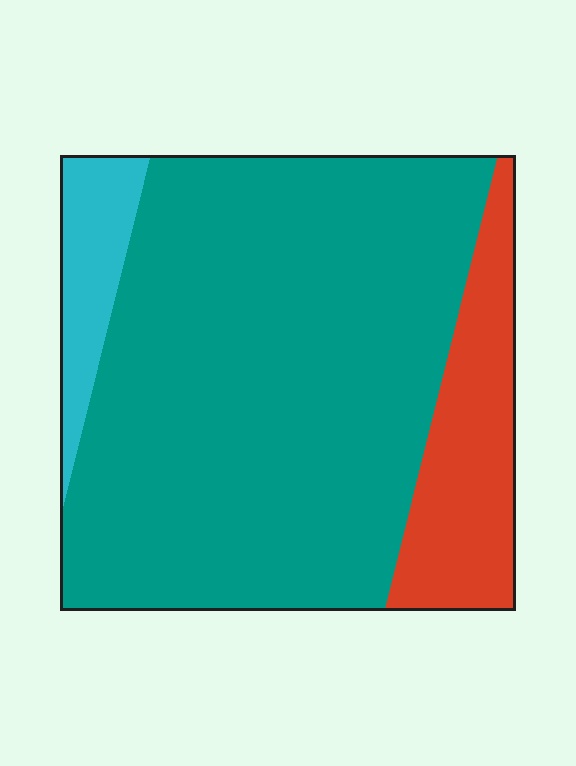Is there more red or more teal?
Teal.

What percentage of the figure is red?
Red covers roughly 15% of the figure.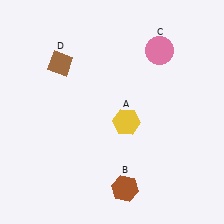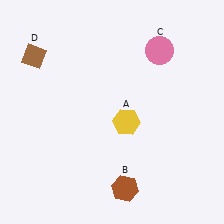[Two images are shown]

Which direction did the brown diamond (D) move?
The brown diamond (D) moved left.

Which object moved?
The brown diamond (D) moved left.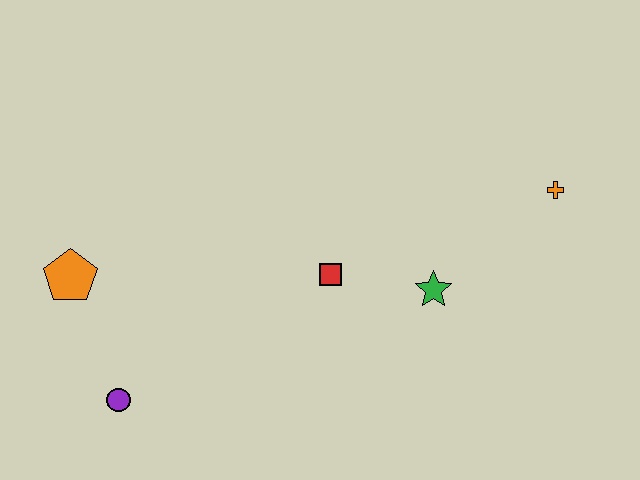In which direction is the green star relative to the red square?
The green star is to the right of the red square.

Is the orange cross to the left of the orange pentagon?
No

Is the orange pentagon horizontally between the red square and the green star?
No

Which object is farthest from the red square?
The orange pentagon is farthest from the red square.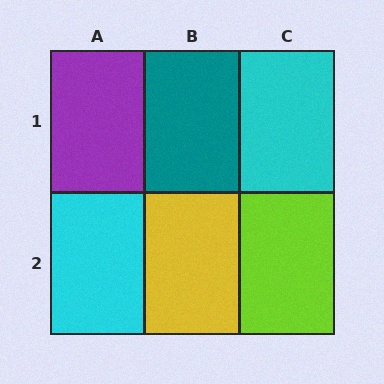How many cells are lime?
1 cell is lime.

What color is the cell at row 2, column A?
Cyan.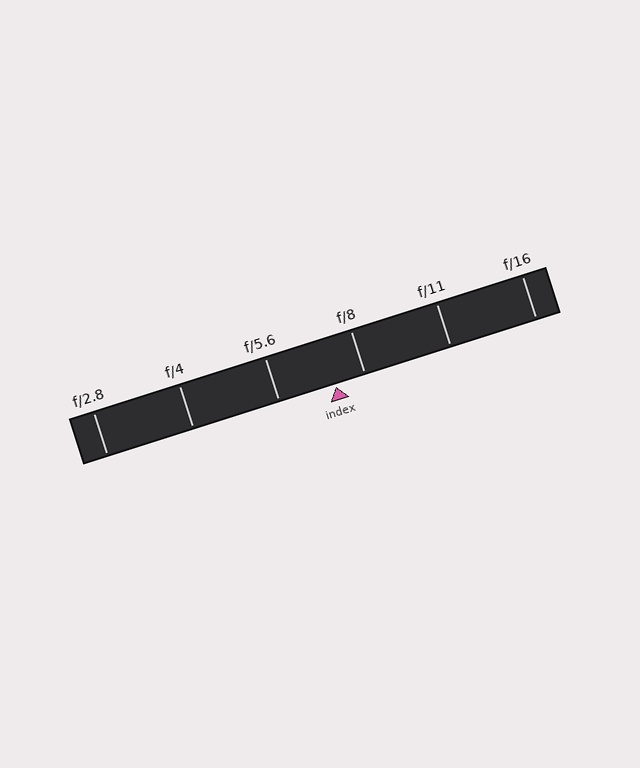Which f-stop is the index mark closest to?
The index mark is closest to f/8.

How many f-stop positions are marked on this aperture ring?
There are 6 f-stop positions marked.